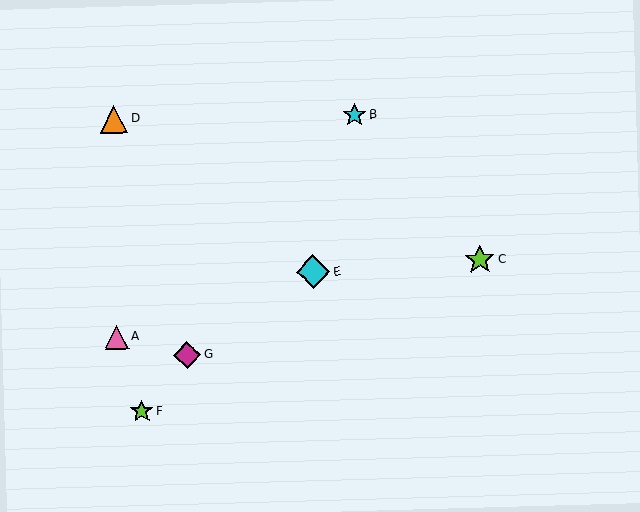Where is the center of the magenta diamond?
The center of the magenta diamond is at (187, 355).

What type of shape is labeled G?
Shape G is a magenta diamond.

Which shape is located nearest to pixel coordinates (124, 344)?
The pink triangle (labeled A) at (117, 337) is nearest to that location.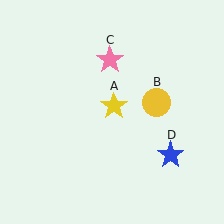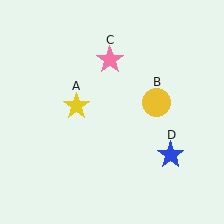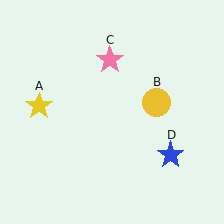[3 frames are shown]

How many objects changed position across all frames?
1 object changed position: yellow star (object A).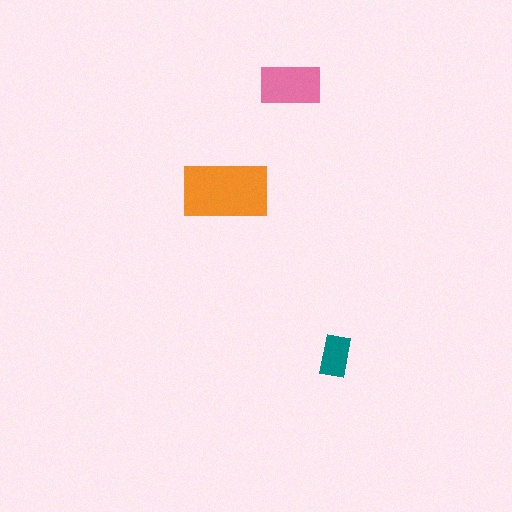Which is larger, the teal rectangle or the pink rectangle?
The pink one.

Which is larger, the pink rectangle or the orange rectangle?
The orange one.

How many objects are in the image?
There are 3 objects in the image.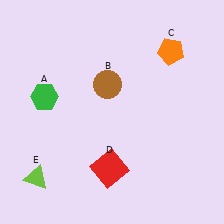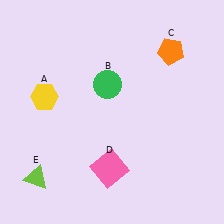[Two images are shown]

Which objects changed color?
A changed from green to yellow. B changed from brown to green. D changed from red to pink.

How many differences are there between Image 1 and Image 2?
There are 3 differences between the two images.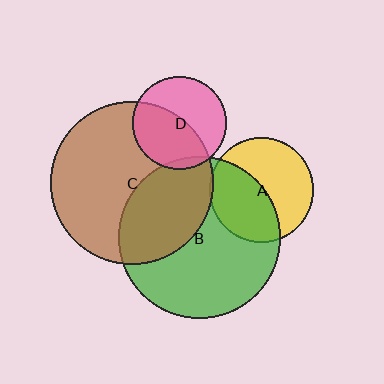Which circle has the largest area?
Circle C (brown).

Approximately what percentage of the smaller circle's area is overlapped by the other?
Approximately 5%.